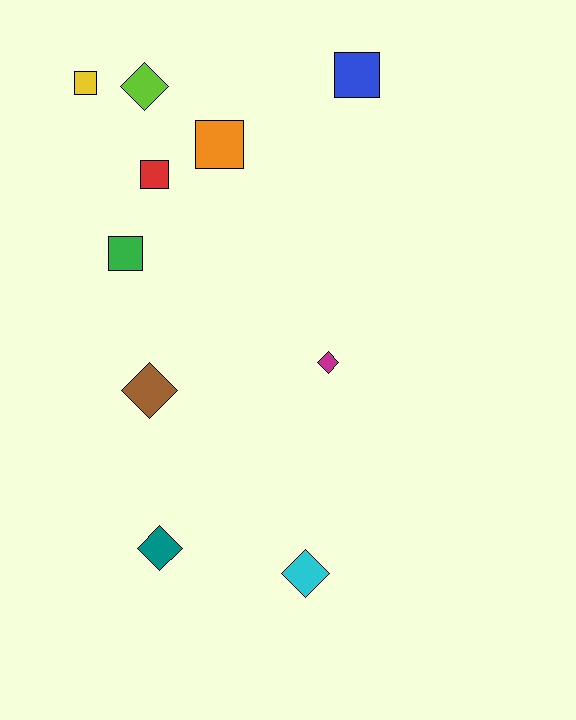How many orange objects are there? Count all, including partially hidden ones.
There is 1 orange object.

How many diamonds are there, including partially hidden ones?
There are 5 diamonds.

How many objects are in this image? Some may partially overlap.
There are 10 objects.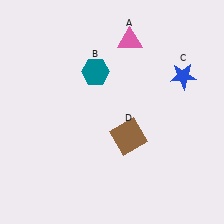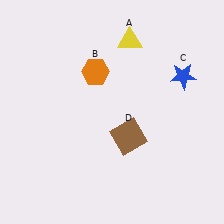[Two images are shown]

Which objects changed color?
A changed from pink to yellow. B changed from teal to orange.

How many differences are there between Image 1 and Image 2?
There are 2 differences between the two images.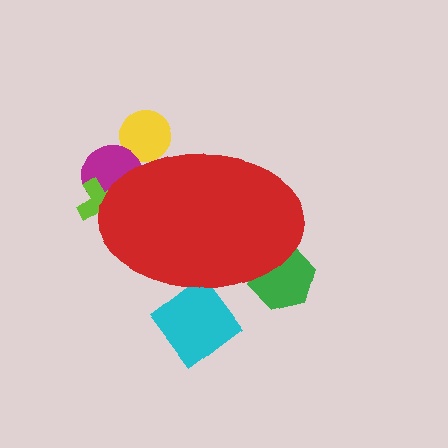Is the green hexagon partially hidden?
Yes, the green hexagon is partially hidden behind the red ellipse.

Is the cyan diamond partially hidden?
Yes, the cyan diamond is partially hidden behind the red ellipse.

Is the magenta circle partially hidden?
Yes, the magenta circle is partially hidden behind the red ellipse.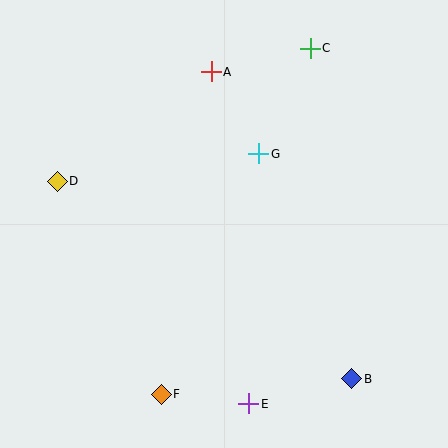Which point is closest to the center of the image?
Point G at (259, 154) is closest to the center.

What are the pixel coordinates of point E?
Point E is at (249, 404).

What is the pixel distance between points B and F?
The distance between B and F is 191 pixels.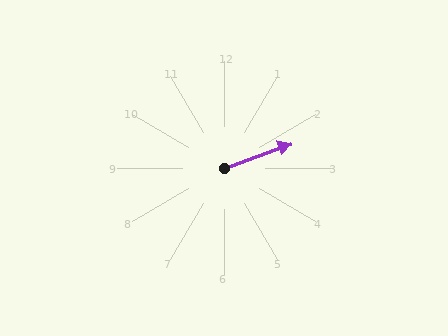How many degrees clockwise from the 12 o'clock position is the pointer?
Approximately 70 degrees.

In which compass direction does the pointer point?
East.